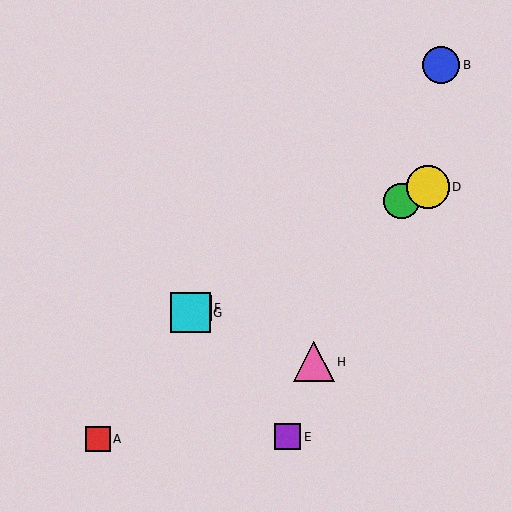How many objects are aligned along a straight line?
4 objects (C, D, F, G) are aligned along a straight line.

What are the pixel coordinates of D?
Object D is at (428, 187).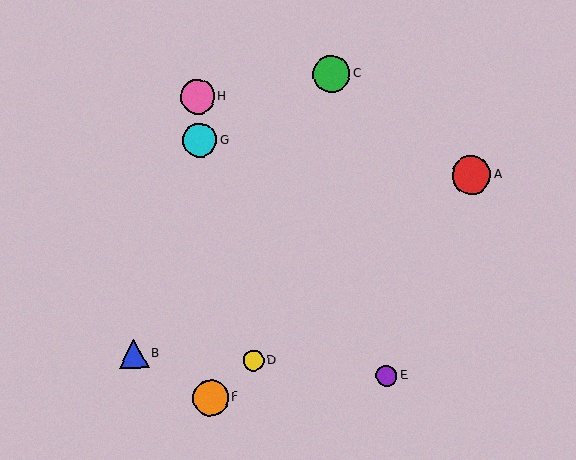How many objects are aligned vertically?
3 objects (F, G, H) are aligned vertically.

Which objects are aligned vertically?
Objects F, G, H are aligned vertically.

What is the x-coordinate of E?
Object E is at x≈387.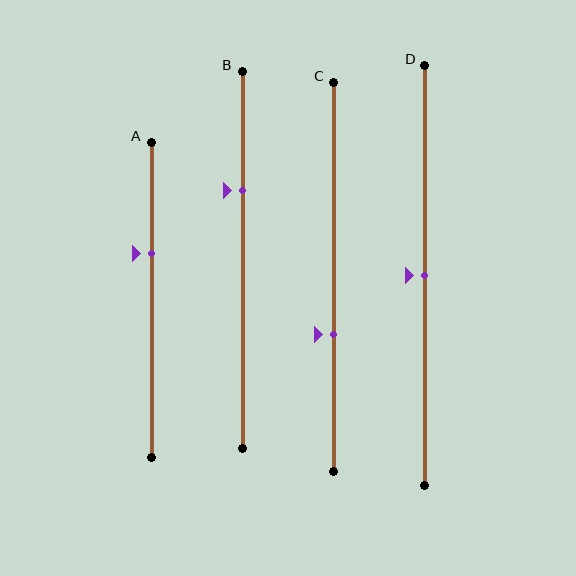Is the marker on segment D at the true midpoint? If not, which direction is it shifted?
Yes, the marker on segment D is at the true midpoint.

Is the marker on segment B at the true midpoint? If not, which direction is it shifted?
No, the marker on segment B is shifted upward by about 18% of the segment length.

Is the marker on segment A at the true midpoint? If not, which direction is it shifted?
No, the marker on segment A is shifted upward by about 15% of the segment length.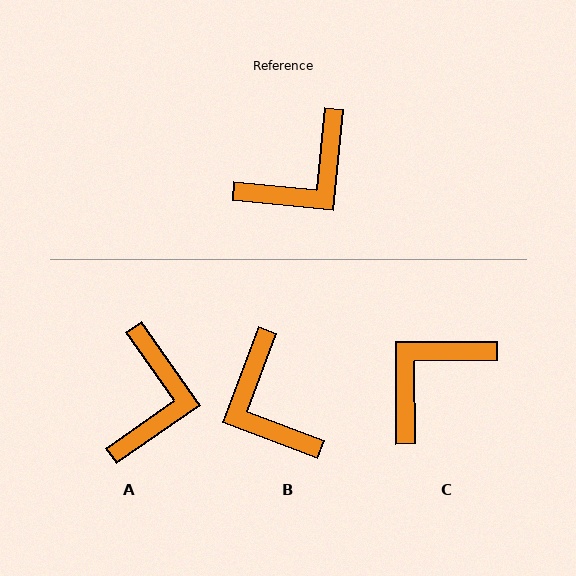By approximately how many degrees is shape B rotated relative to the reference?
Approximately 105 degrees clockwise.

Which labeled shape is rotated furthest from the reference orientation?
C, about 174 degrees away.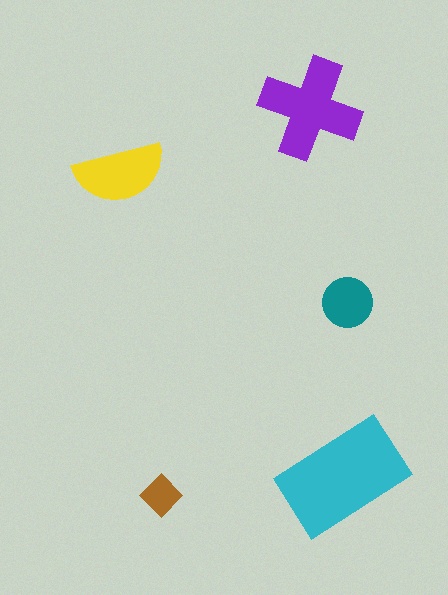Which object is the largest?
The cyan rectangle.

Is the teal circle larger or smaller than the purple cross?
Smaller.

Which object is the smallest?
The brown diamond.